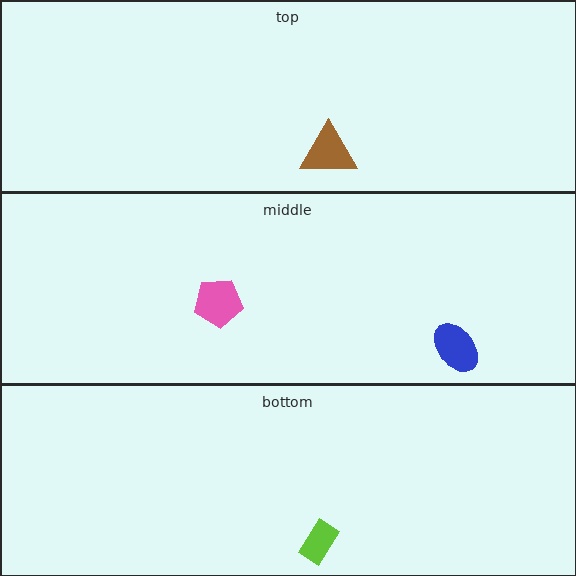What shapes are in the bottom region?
The lime rectangle.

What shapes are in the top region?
The brown triangle.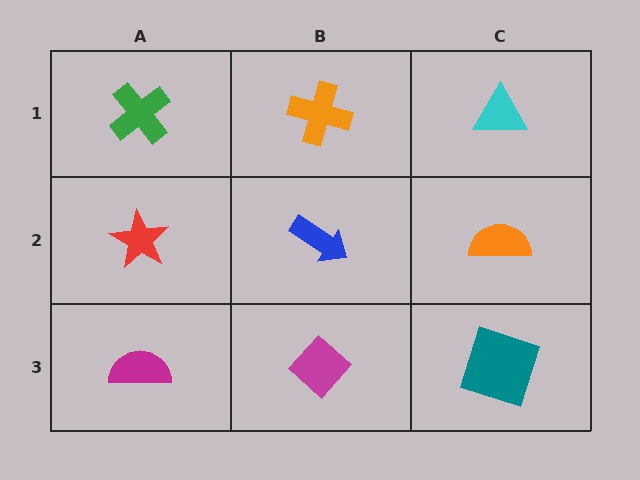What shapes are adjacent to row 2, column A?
A green cross (row 1, column A), a magenta semicircle (row 3, column A), a blue arrow (row 2, column B).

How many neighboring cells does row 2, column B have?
4.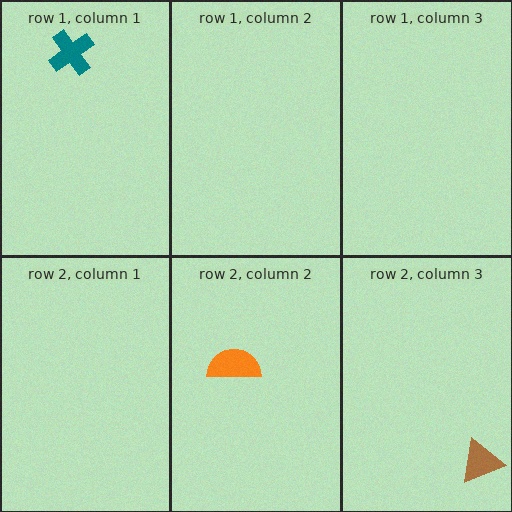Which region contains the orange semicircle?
The row 2, column 2 region.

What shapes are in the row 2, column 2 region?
The orange semicircle.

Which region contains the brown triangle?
The row 2, column 3 region.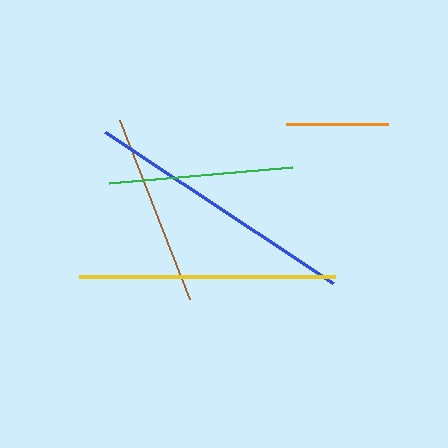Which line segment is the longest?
The blue line is the longest at approximately 274 pixels.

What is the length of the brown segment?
The brown segment is approximately 192 pixels long.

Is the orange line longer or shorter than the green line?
The green line is longer than the orange line.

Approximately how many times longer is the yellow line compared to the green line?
The yellow line is approximately 1.4 times the length of the green line.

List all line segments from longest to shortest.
From longest to shortest: blue, yellow, brown, green, orange.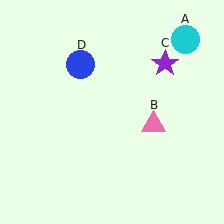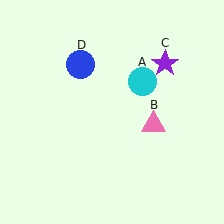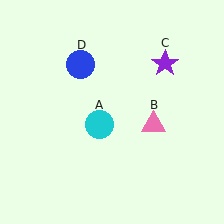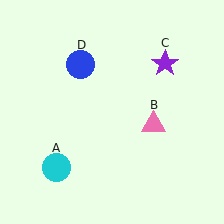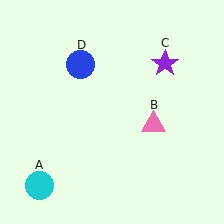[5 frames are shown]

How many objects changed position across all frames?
1 object changed position: cyan circle (object A).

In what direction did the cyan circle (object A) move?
The cyan circle (object A) moved down and to the left.